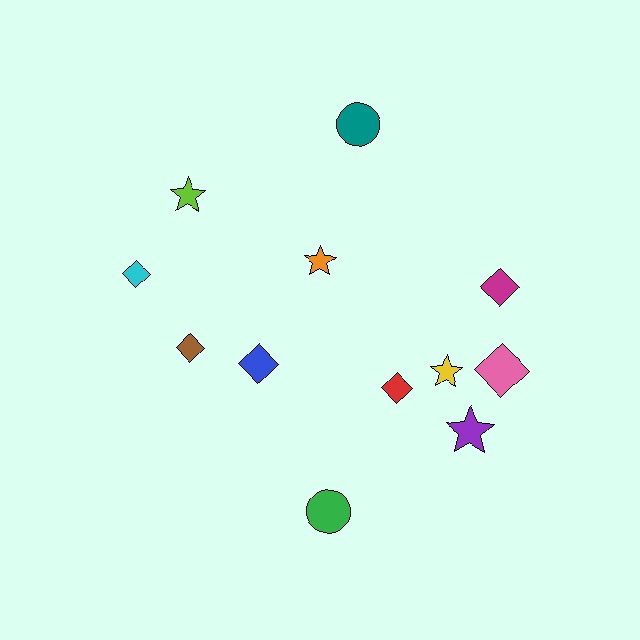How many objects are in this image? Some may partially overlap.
There are 12 objects.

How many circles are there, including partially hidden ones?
There are 2 circles.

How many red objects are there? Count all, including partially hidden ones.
There is 1 red object.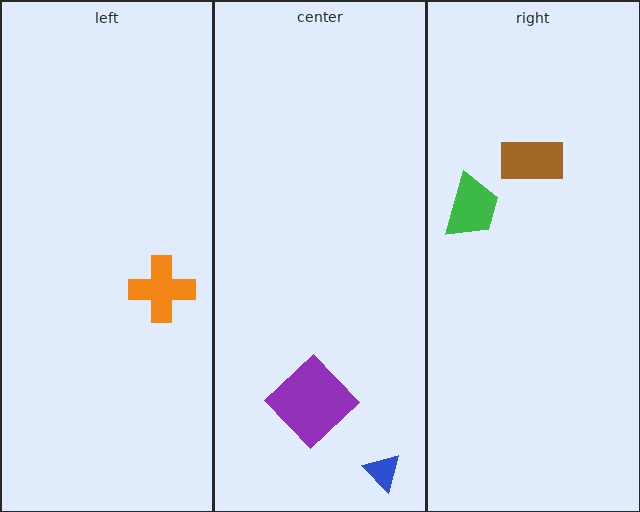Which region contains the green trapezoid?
The right region.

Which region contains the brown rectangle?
The right region.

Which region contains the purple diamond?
The center region.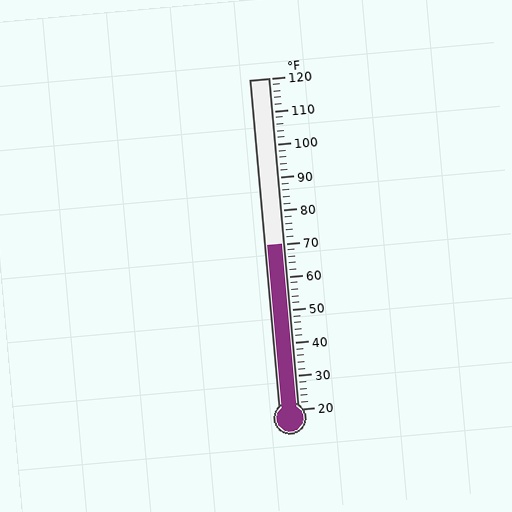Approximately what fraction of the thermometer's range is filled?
The thermometer is filled to approximately 50% of its range.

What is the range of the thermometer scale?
The thermometer scale ranges from 20°F to 120°F.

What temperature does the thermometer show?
The thermometer shows approximately 70°F.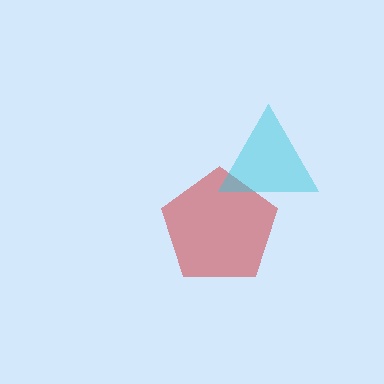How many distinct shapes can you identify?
There are 2 distinct shapes: a red pentagon, a cyan triangle.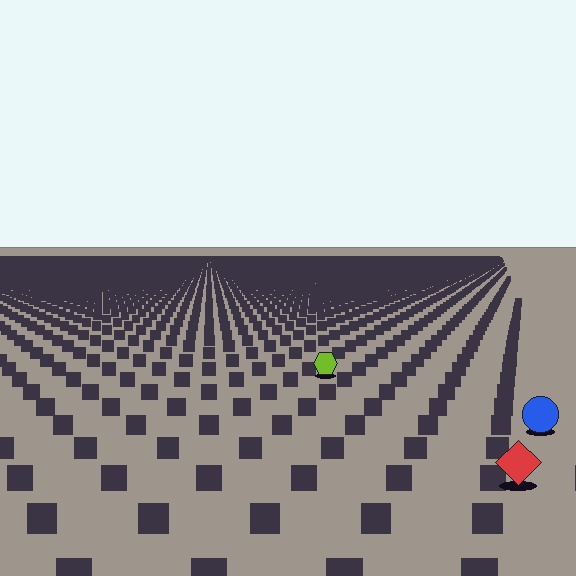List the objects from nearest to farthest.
From nearest to farthest: the red diamond, the blue circle, the lime hexagon.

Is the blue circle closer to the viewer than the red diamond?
No. The red diamond is closer — you can tell from the texture gradient: the ground texture is coarser near it.